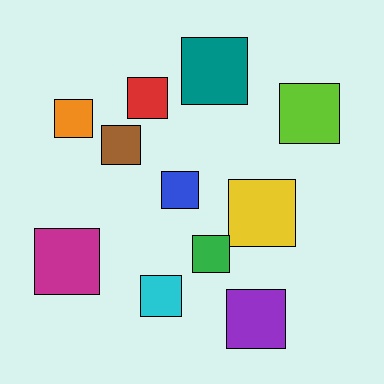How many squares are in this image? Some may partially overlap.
There are 11 squares.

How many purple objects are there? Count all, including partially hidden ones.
There is 1 purple object.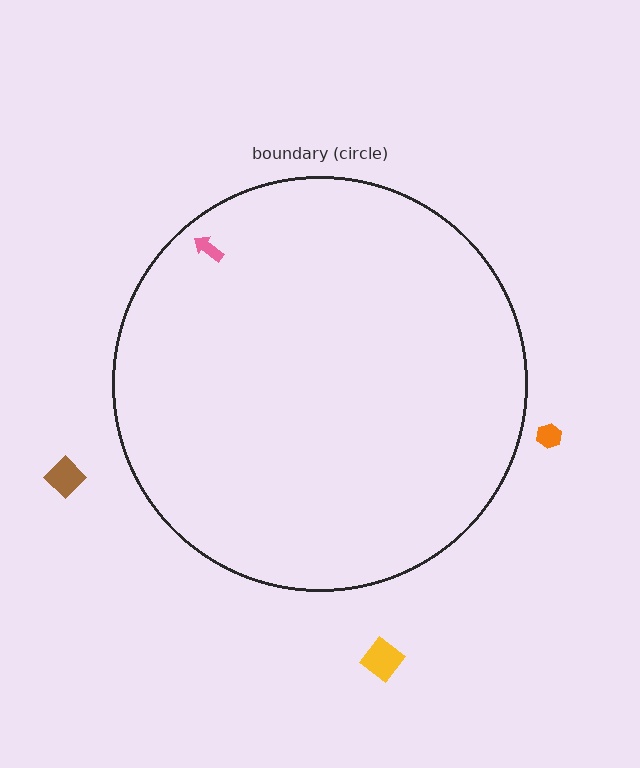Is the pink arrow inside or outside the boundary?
Inside.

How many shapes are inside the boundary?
1 inside, 3 outside.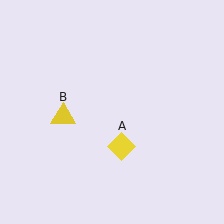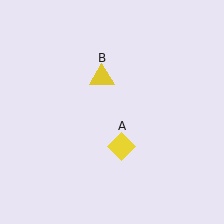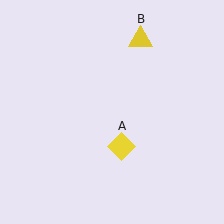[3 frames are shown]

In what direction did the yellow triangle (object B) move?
The yellow triangle (object B) moved up and to the right.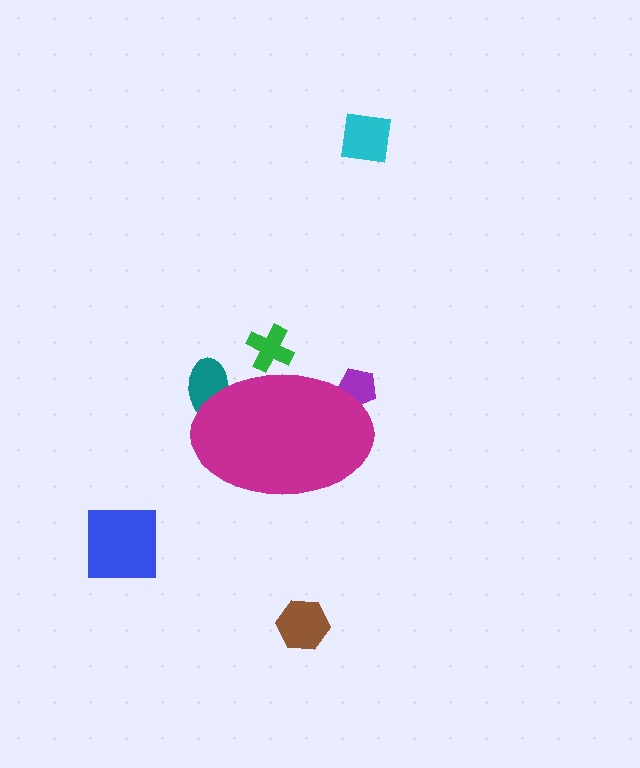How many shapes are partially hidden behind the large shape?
3 shapes are partially hidden.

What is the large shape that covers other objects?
A magenta ellipse.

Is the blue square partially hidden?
No, the blue square is fully visible.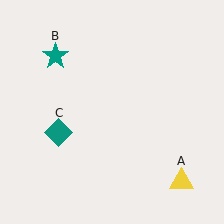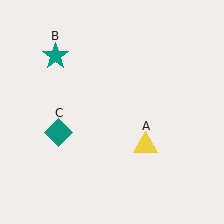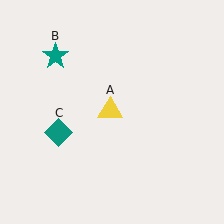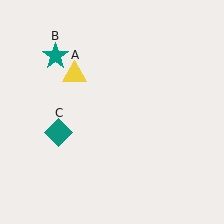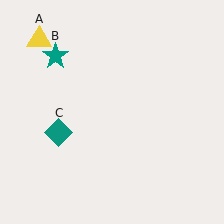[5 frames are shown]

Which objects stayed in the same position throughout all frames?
Teal star (object B) and teal diamond (object C) remained stationary.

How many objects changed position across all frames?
1 object changed position: yellow triangle (object A).